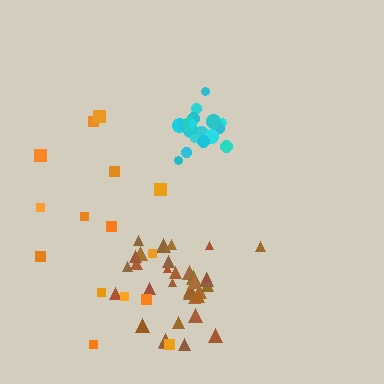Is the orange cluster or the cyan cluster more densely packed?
Cyan.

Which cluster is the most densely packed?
Cyan.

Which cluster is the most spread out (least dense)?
Orange.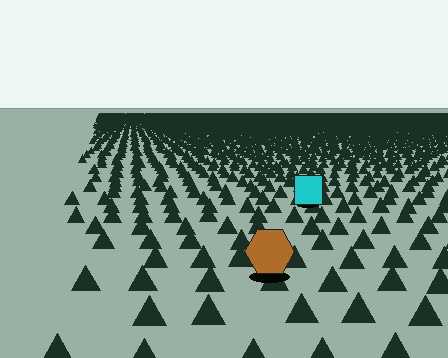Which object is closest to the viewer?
The brown hexagon is closest. The texture marks near it are larger and more spread out.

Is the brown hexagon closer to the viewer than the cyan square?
Yes. The brown hexagon is closer — you can tell from the texture gradient: the ground texture is coarser near it.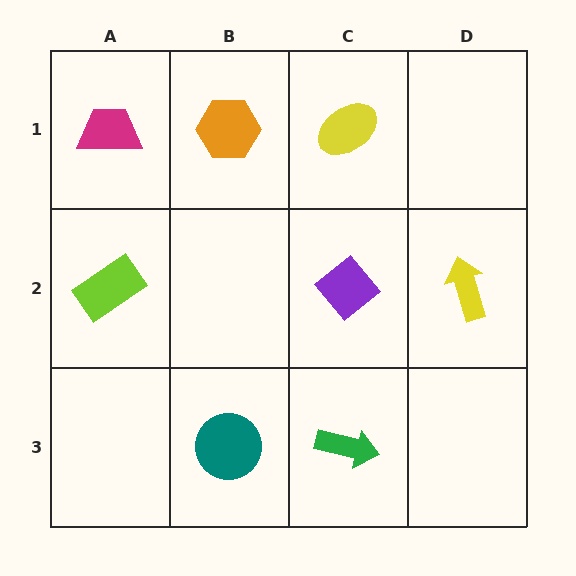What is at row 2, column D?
A yellow arrow.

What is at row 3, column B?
A teal circle.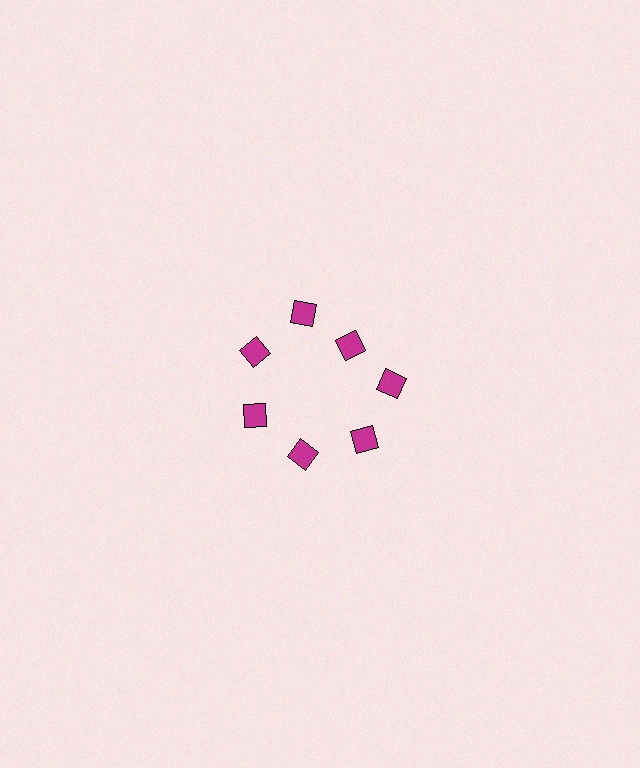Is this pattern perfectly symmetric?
No. The 7 magenta diamonds are arranged in a ring, but one element near the 1 o'clock position is pulled inward toward the center, breaking the 7-fold rotational symmetry.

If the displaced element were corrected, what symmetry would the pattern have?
It would have 7-fold rotational symmetry — the pattern would map onto itself every 51 degrees.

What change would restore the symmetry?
The symmetry would be restored by moving it outward, back onto the ring so that all 7 diamonds sit at equal angles and equal distance from the center.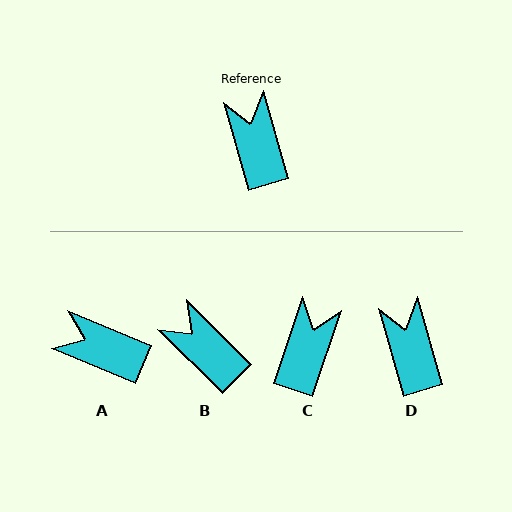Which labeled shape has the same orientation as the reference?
D.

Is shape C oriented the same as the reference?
No, it is off by about 35 degrees.